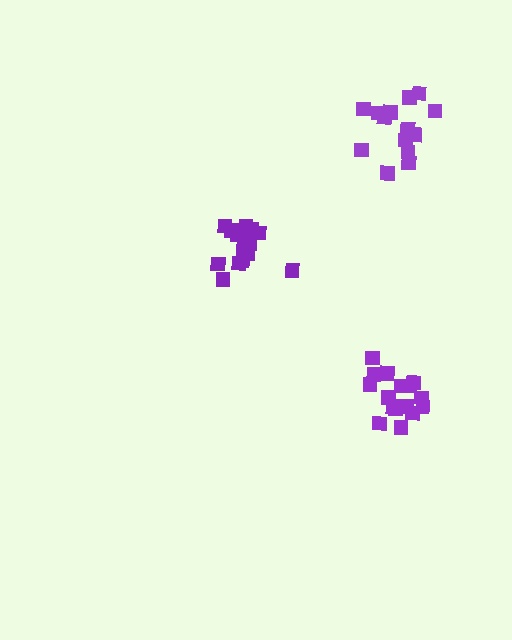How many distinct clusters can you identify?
There are 3 distinct clusters.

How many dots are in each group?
Group 1: 16 dots, Group 2: 16 dots, Group 3: 14 dots (46 total).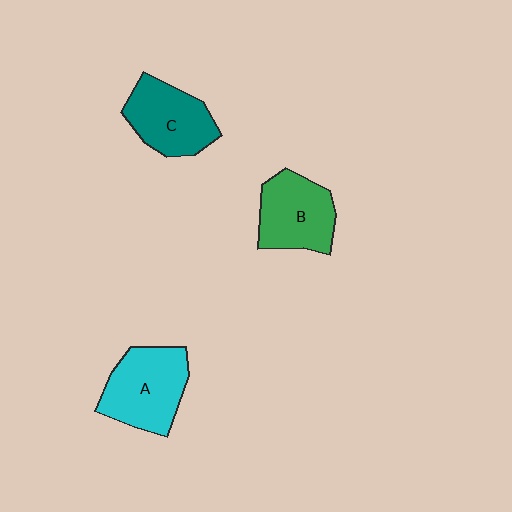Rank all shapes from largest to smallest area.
From largest to smallest: A (cyan), B (green), C (teal).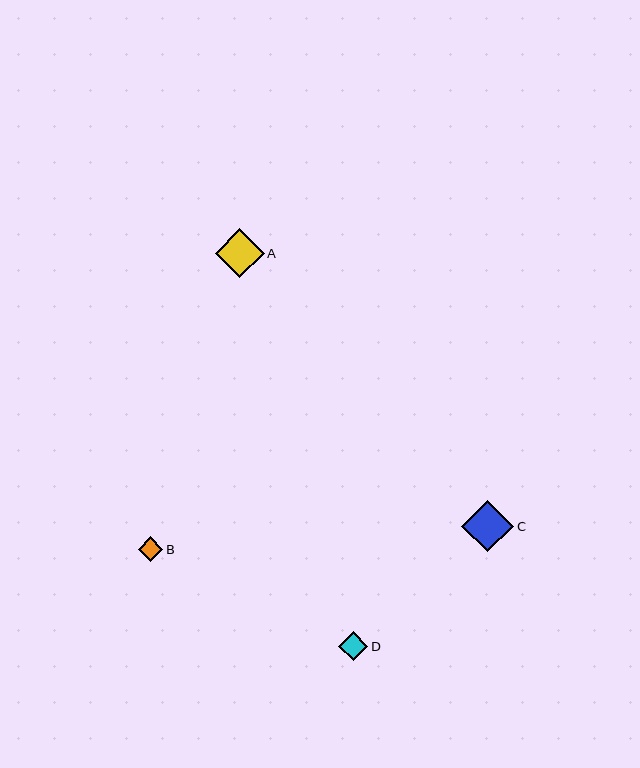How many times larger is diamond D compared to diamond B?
Diamond D is approximately 1.2 times the size of diamond B.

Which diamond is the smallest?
Diamond B is the smallest with a size of approximately 24 pixels.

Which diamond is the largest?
Diamond C is the largest with a size of approximately 52 pixels.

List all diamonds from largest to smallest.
From largest to smallest: C, A, D, B.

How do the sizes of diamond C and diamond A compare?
Diamond C and diamond A are approximately the same size.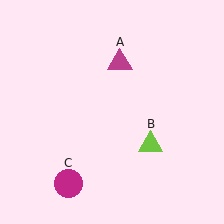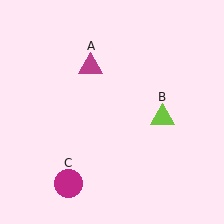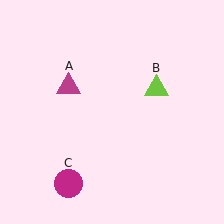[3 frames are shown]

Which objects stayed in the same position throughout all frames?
Magenta circle (object C) remained stationary.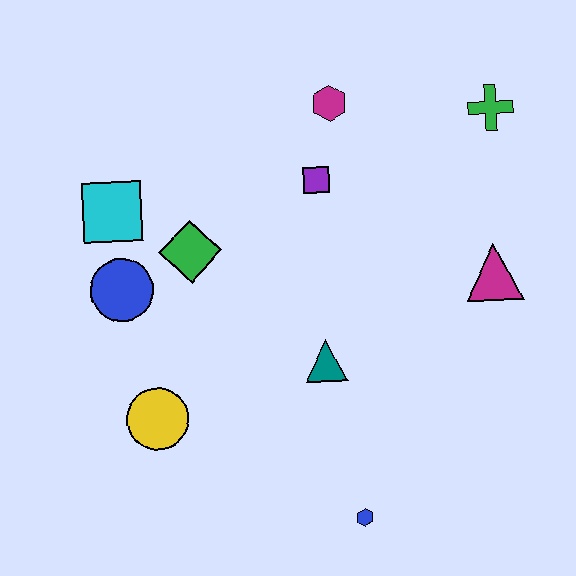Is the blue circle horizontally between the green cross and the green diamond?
No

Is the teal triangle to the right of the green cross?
No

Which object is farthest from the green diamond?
The green cross is farthest from the green diamond.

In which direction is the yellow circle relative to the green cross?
The yellow circle is to the left of the green cross.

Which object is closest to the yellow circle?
The blue circle is closest to the yellow circle.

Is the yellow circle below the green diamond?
Yes